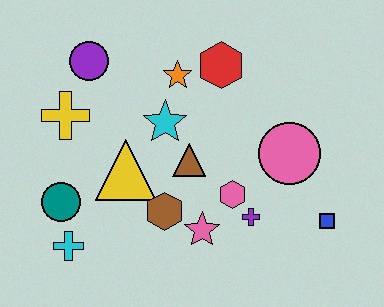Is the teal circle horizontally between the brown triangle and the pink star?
No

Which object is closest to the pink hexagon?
The purple cross is closest to the pink hexagon.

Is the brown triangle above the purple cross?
Yes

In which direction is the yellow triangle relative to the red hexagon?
The yellow triangle is below the red hexagon.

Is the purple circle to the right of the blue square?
No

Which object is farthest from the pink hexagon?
The purple circle is farthest from the pink hexagon.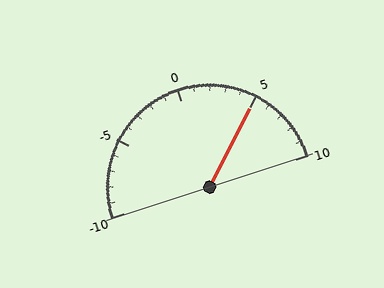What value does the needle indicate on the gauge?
The needle indicates approximately 5.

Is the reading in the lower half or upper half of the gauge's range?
The reading is in the upper half of the range (-10 to 10).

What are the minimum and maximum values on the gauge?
The gauge ranges from -10 to 10.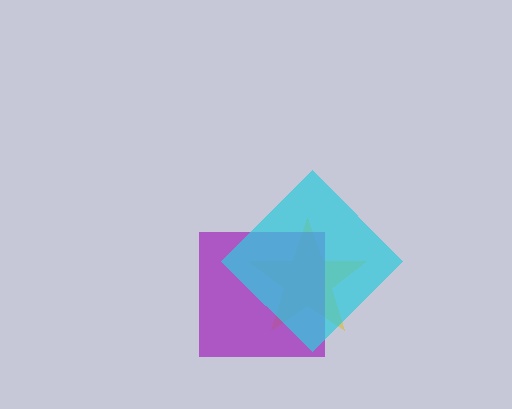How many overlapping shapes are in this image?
There are 3 overlapping shapes in the image.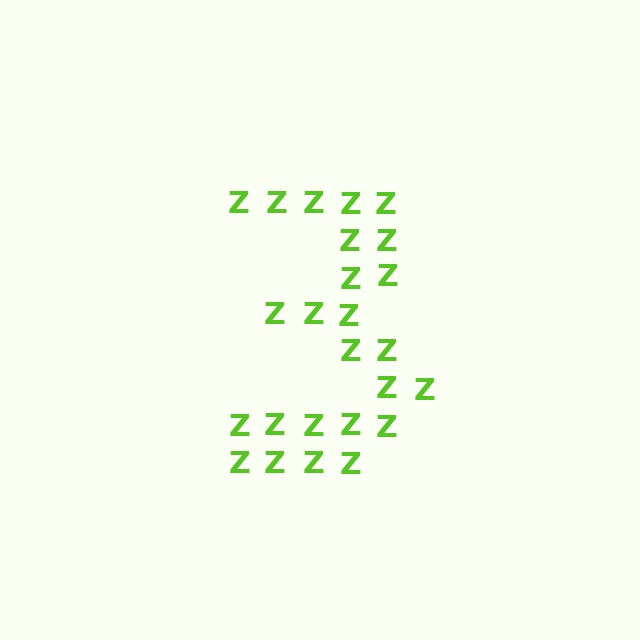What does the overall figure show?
The overall figure shows the digit 3.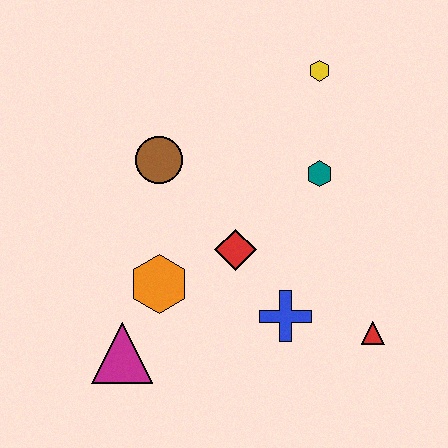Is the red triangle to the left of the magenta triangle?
No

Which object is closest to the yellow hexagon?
The teal hexagon is closest to the yellow hexagon.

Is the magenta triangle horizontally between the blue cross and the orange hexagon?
No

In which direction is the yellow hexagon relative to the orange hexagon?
The yellow hexagon is above the orange hexagon.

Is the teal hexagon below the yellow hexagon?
Yes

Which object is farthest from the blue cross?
The yellow hexagon is farthest from the blue cross.